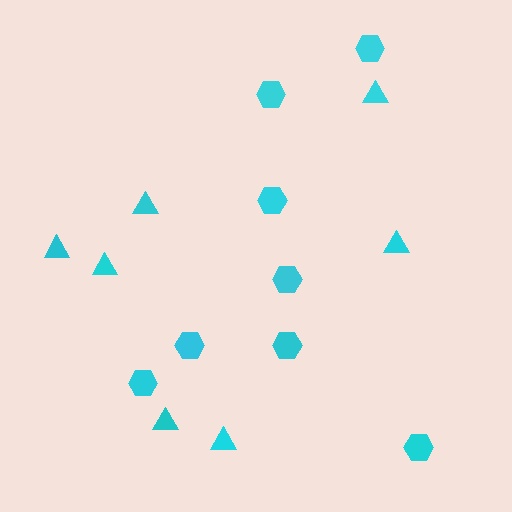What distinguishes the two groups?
There are 2 groups: one group of hexagons (8) and one group of triangles (7).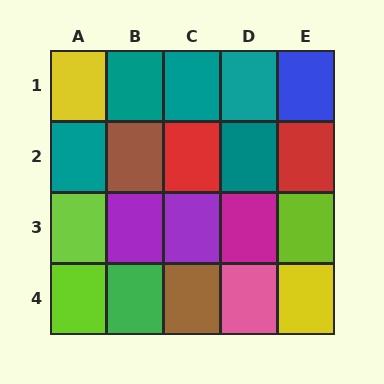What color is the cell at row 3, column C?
Purple.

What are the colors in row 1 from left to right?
Yellow, teal, teal, teal, blue.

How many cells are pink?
1 cell is pink.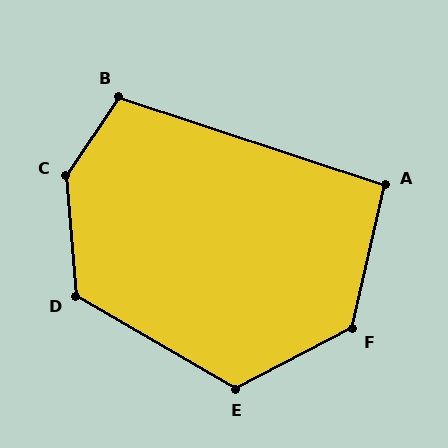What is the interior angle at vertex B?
Approximately 105 degrees (obtuse).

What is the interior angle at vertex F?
Approximately 130 degrees (obtuse).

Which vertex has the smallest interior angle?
A, at approximately 96 degrees.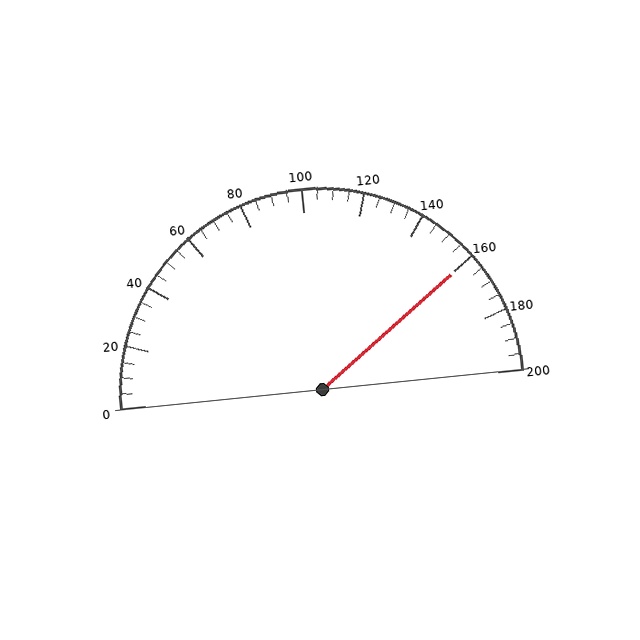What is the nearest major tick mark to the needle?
The nearest major tick mark is 160.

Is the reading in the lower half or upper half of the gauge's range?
The reading is in the upper half of the range (0 to 200).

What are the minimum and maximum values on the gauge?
The gauge ranges from 0 to 200.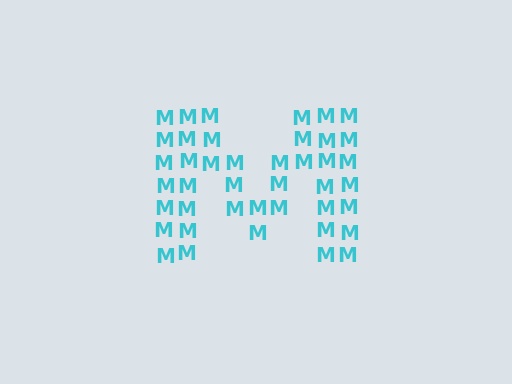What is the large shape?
The large shape is the letter M.